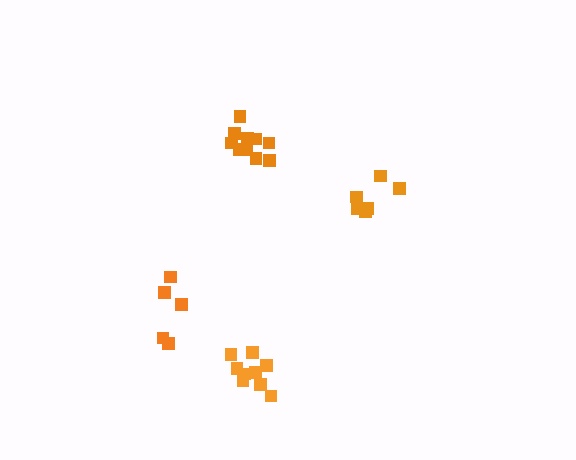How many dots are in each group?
Group 1: 9 dots, Group 2: 6 dots, Group 3: 5 dots, Group 4: 10 dots (30 total).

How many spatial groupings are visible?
There are 4 spatial groupings.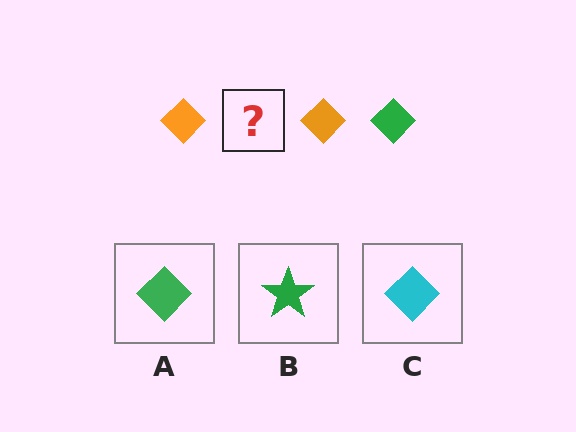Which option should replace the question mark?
Option A.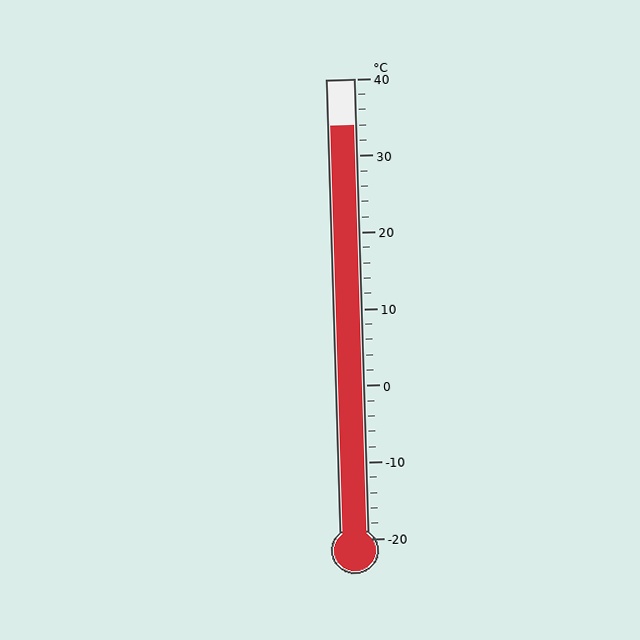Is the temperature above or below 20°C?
The temperature is above 20°C.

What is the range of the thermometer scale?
The thermometer scale ranges from -20°C to 40°C.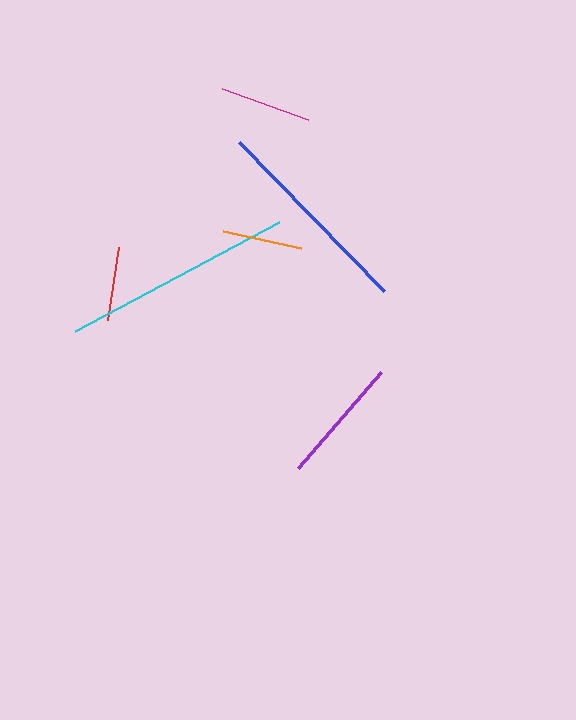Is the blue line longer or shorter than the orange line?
The blue line is longer than the orange line.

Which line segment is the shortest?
The red line is the shortest at approximately 74 pixels.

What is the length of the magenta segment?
The magenta segment is approximately 92 pixels long.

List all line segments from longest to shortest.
From longest to shortest: cyan, blue, purple, magenta, orange, red.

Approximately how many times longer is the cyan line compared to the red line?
The cyan line is approximately 3.1 times the length of the red line.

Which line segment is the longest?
The cyan line is the longest at approximately 231 pixels.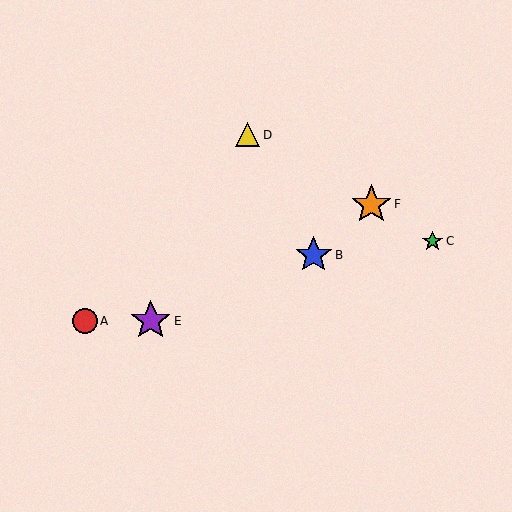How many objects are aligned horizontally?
2 objects (A, E) are aligned horizontally.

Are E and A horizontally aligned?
Yes, both are at y≈321.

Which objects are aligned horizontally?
Objects A, E are aligned horizontally.